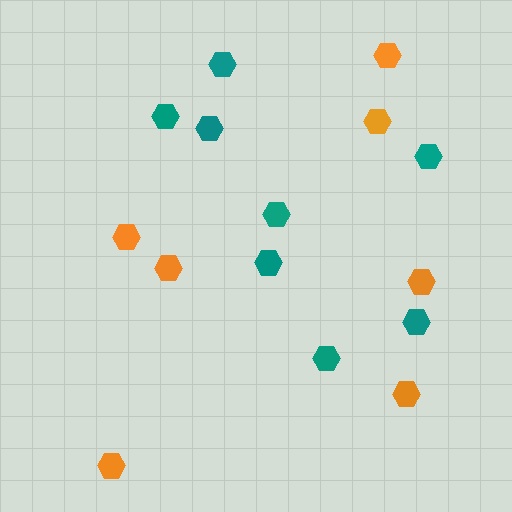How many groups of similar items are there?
There are 2 groups: one group of orange hexagons (7) and one group of teal hexagons (8).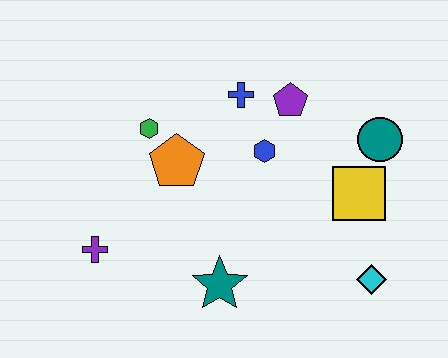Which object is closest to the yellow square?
The teal circle is closest to the yellow square.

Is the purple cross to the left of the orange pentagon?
Yes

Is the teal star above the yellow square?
No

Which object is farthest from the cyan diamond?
The purple cross is farthest from the cyan diamond.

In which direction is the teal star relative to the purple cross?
The teal star is to the right of the purple cross.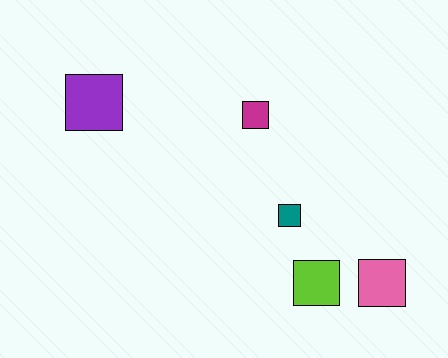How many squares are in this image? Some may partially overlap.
There are 5 squares.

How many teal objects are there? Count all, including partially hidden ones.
There is 1 teal object.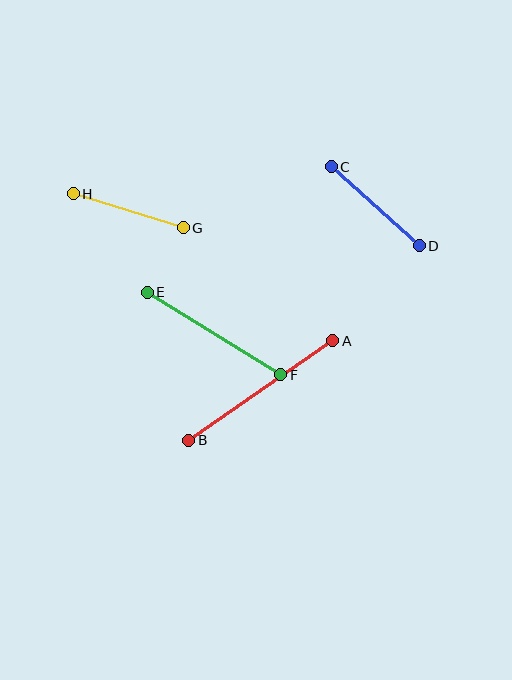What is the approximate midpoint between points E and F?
The midpoint is at approximately (214, 333) pixels.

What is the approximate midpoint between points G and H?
The midpoint is at approximately (128, 211) pixels.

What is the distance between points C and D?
The distance is approximately 118 pixels.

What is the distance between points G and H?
The distance is approximately 115 pixels.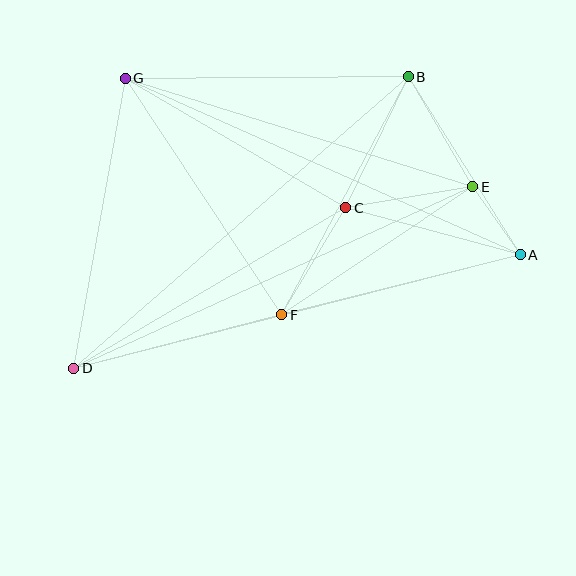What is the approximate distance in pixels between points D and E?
The distance between D and E is approximately 438 pixels.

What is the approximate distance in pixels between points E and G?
The distance between E and G is approximately 364 pixels.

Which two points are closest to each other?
Points A and E are closest to each other.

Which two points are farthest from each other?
Points A and D are farthest from each other.